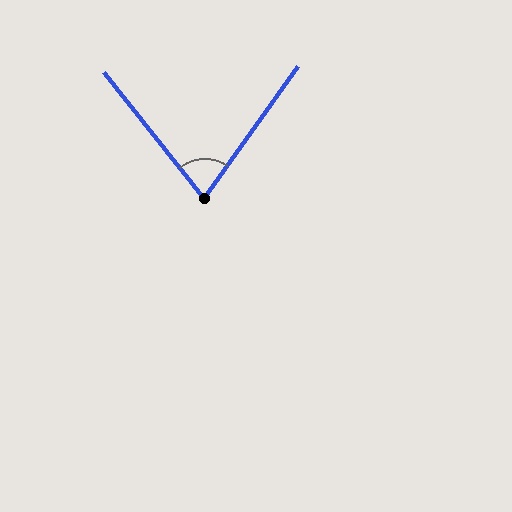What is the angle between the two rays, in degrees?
Approximately 74 degrees.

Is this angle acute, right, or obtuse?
It is acute.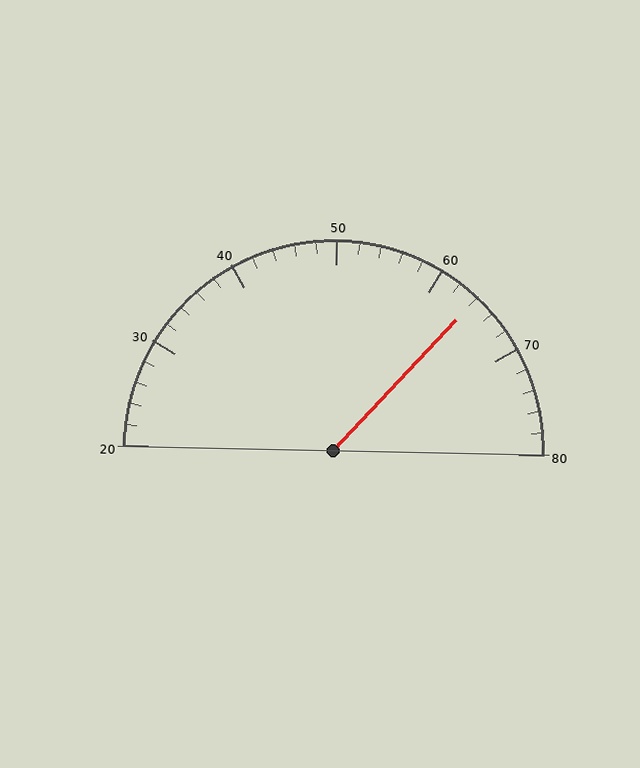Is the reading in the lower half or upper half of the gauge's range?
The reading is in the upper half of the range (20 to 80).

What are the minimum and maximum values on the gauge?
The gauge ranges from 20 to 80.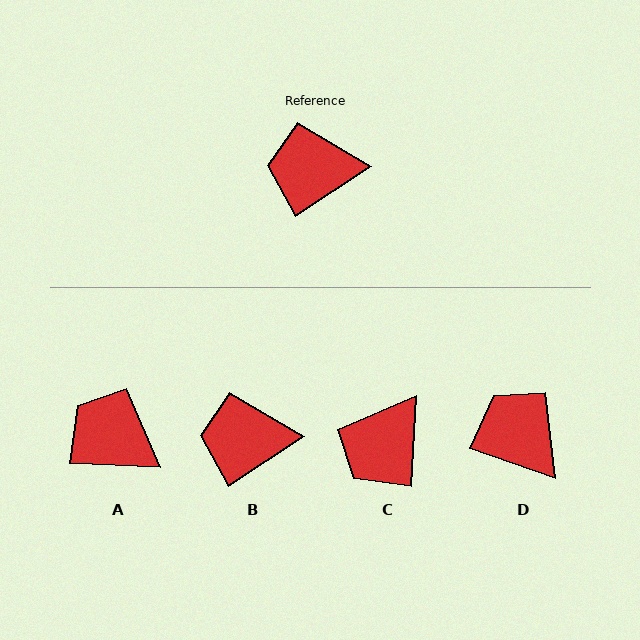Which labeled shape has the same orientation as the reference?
B.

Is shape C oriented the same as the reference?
No, it is off by about 54 degrees.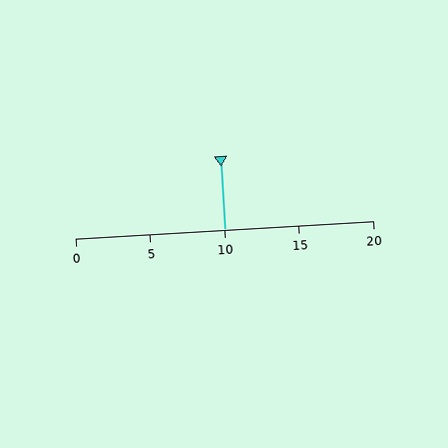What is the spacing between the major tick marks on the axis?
The major ticks are spaced 5 apart.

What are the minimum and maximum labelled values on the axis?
The axis runs from 0 to 20.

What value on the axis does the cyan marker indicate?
The marker indicates approximately 10.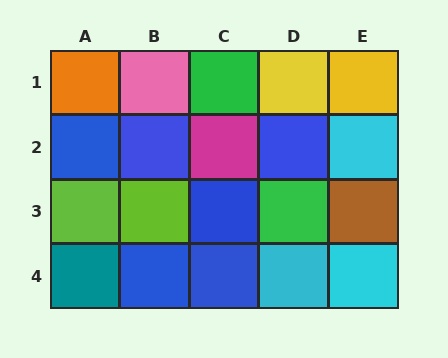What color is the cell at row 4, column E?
Cyan.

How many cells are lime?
2 cells are lime.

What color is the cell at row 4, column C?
Blue.